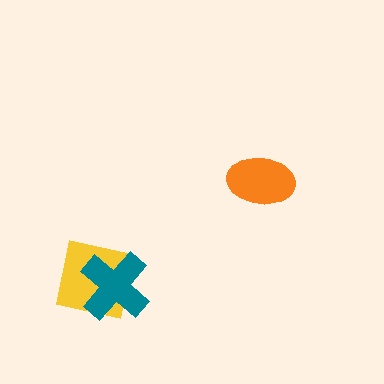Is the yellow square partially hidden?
Yes, it is partially covered by another shape.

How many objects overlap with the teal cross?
1 object overlaps with the teal cross.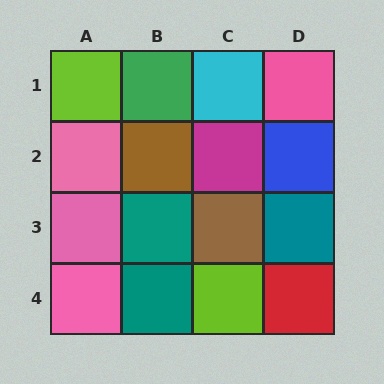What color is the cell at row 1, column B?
Green.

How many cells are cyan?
1 cell is cyan.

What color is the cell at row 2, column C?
Magenta.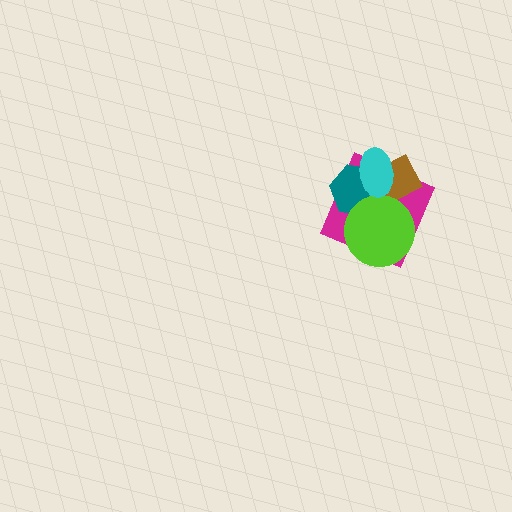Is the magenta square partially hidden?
Yes, it is partially covered by another shape.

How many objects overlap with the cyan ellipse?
3 objects overlap with the cyan ellipse.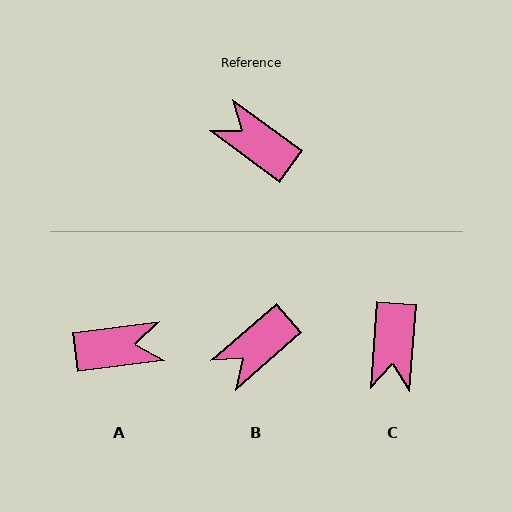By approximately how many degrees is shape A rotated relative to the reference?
Approximately 137 degrees clockwise.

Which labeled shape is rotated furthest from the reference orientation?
A, about 137 degrees away.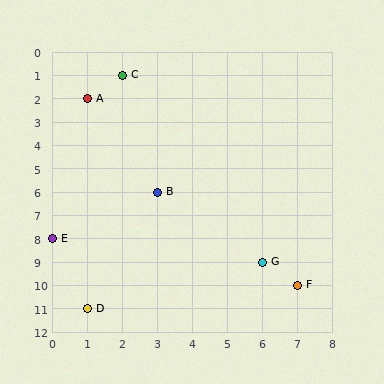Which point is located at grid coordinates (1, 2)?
Point A is at (1, 2).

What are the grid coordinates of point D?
Point D is at grid coordinates (1, 11).